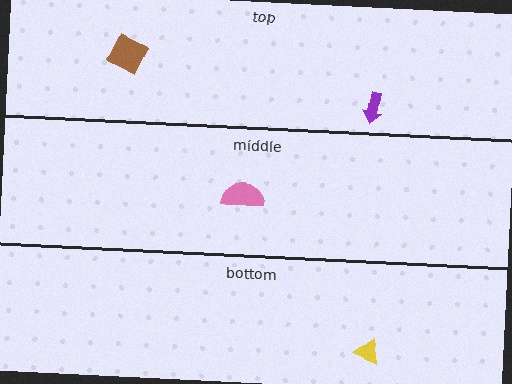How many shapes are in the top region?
2.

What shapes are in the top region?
The brown diamond, the purple arrow.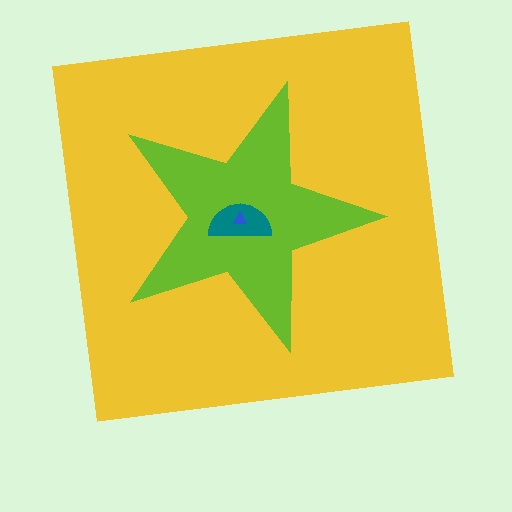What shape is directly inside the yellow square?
The lime star.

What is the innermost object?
The blue triangle.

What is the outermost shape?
The yellow square.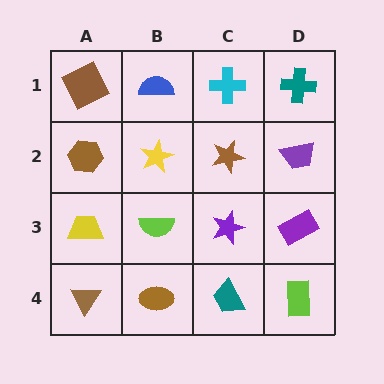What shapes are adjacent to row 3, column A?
A brown hexagon (row 2, column A), a brown triangle (row 4, column A), a lime semicircle (row 3, column B).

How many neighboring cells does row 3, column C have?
4.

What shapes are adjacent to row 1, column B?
A yellow star (row 2, column B), a brown square (row 1, column A), a cyan cross (row 1, column C).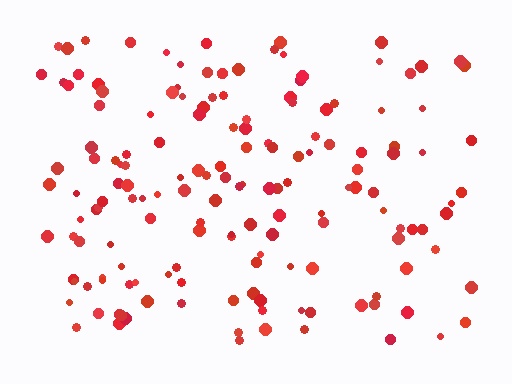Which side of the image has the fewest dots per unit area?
The right.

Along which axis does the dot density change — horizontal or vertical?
Horizontal.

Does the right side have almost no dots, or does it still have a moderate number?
Still a moderate number, just noticeably fewer than the left.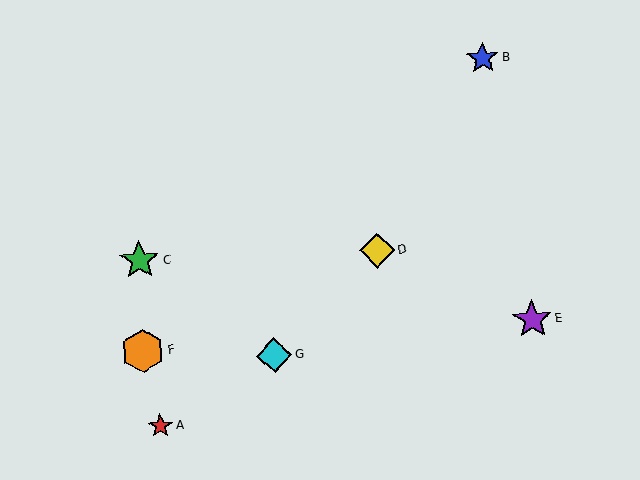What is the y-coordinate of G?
Object G is at y≈356.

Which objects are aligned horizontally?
Objects C, D are aligned horizontally.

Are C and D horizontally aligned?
Yes, both are at y≈260.